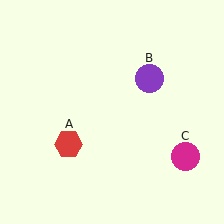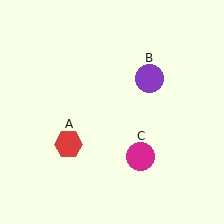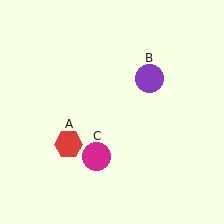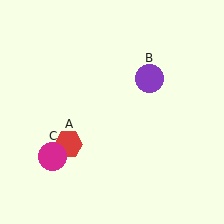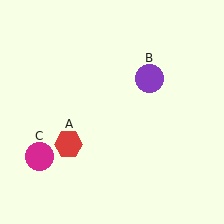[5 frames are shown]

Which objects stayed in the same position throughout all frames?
Red hexagon (object A) and purple circle (object B) remained stationary.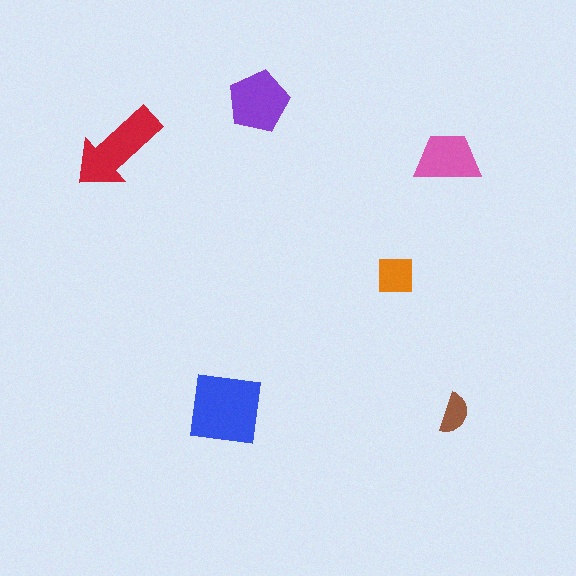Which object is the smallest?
The brown semicircle.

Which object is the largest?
The blue square.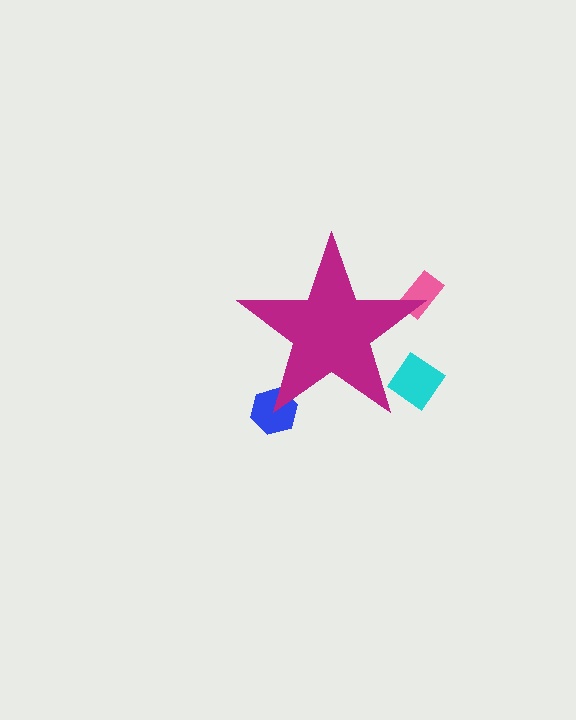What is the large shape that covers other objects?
A magenta star.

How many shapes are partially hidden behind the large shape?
3 shapes are partially hidden.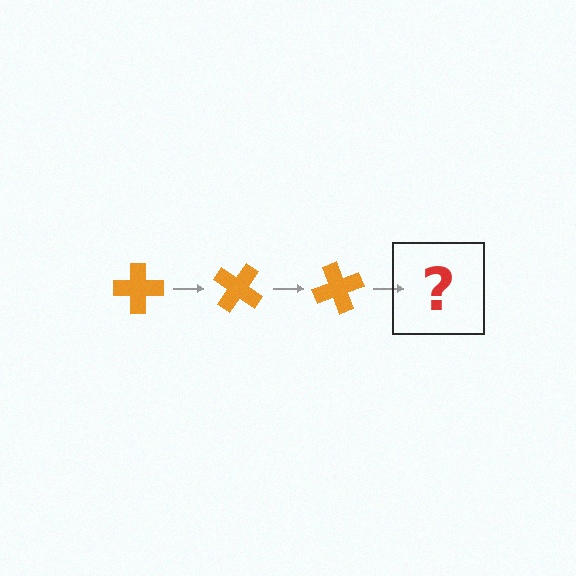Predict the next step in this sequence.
The next step is an orange cross rotated 105 degrees.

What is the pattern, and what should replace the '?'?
The pattern is that the cross rotates 35 degrees each step. The '?' should be an orange cross rotated 105 degrees.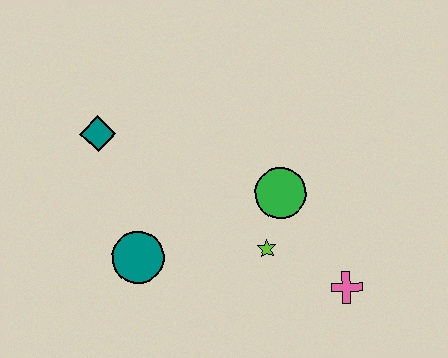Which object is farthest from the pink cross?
The teal diamond is farthest from the pink cross.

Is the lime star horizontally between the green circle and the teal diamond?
Yes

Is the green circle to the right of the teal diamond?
Yes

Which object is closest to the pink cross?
The lime star is closest to the pink cross.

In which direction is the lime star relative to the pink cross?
The lime star is to the left of the pink cross.